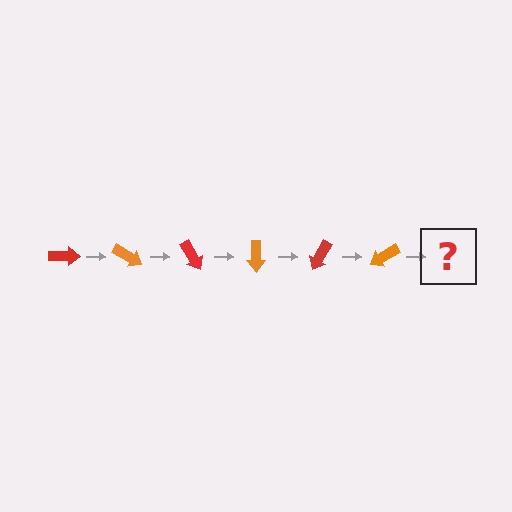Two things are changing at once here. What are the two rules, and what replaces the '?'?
The two rules are that it rotates 30 degrees each step and the color cycles through red and orange. The '?' should be a red arrow, rotated 180 degrees from the start.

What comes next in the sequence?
The next element should be a red arrow, rotated 180 degrees from the start.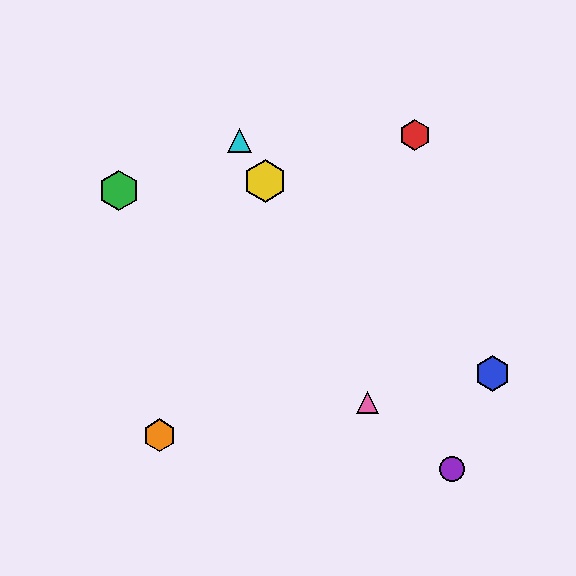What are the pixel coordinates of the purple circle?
The purple circle is at (452, 469).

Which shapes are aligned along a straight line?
The yellow hexagon, the purple circle, the cyan triangle are aligned along a straight line.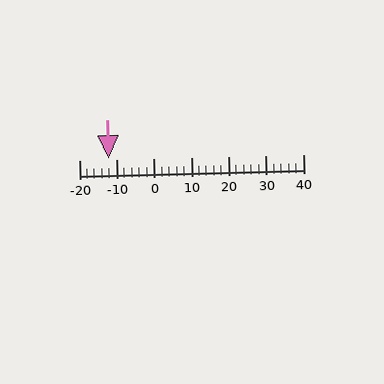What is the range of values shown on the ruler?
The ruler shows values from -20 to 40.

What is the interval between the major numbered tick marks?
The major tick marks are spaced 10 units apart.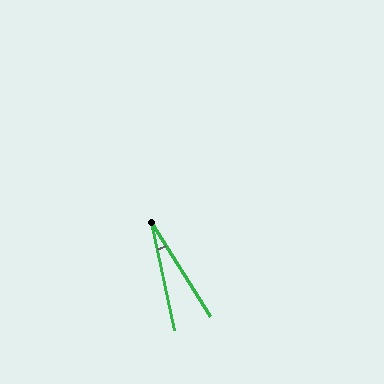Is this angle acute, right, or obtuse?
It is acute.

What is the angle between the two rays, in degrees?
Approximately 20 degrees.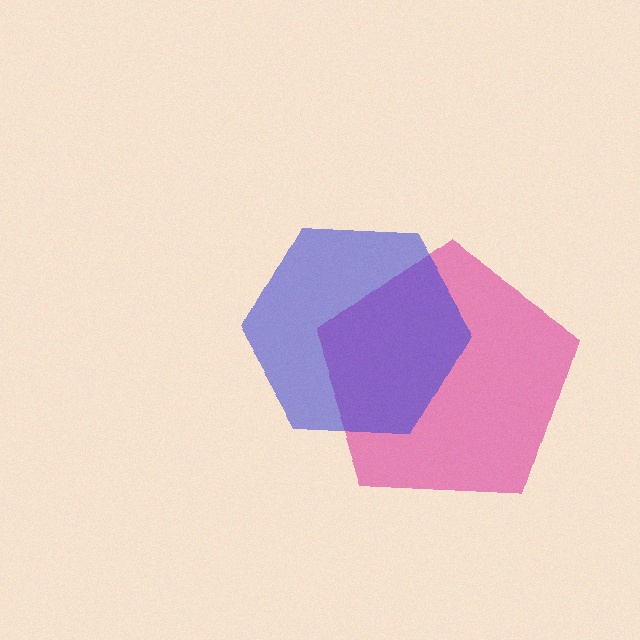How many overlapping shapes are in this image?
There are 2 overlapping shapes in the image.